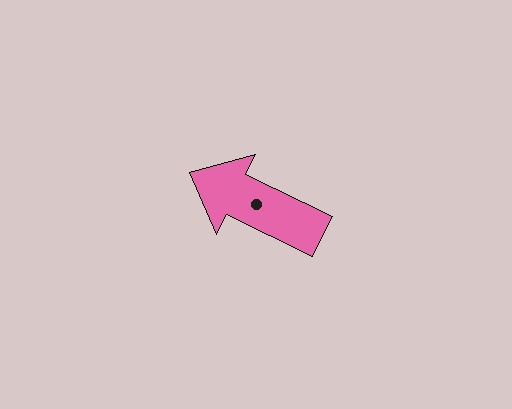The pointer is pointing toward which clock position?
Roughly 10 o'clock.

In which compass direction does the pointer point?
Northwest.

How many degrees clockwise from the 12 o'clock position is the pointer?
Approximately 296 degrees.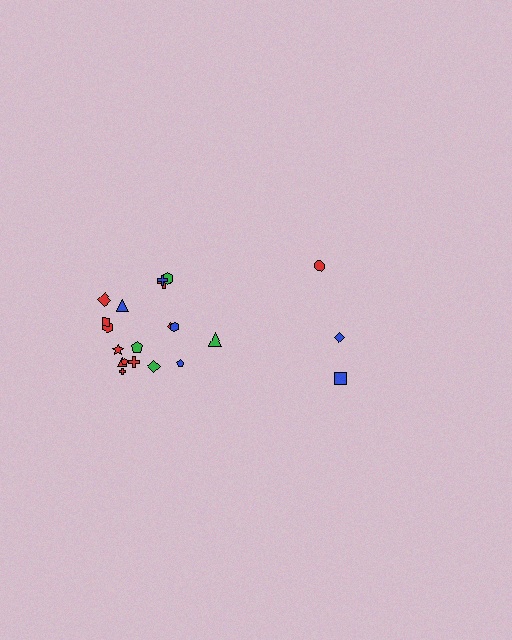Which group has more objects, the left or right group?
The left group.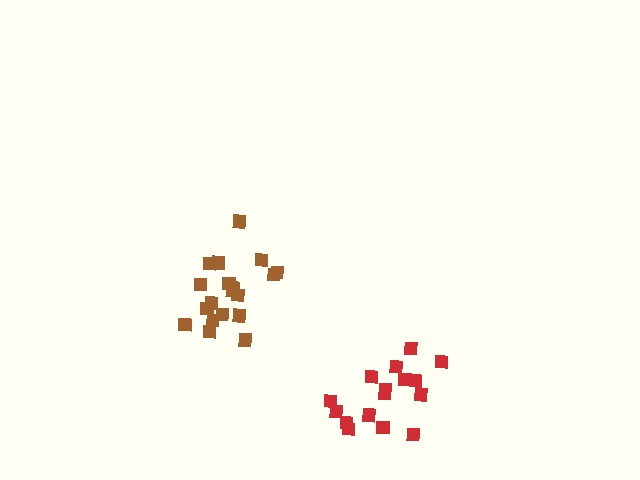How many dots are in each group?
Group 1: 16 dots, Group 2: 19 dots (35 total).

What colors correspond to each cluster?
The clusters are colored: red, brown.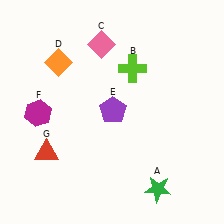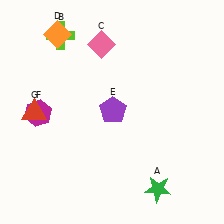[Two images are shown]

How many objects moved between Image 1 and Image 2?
3 objects moved between the two images.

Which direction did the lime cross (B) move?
The lime cross (B) moved left.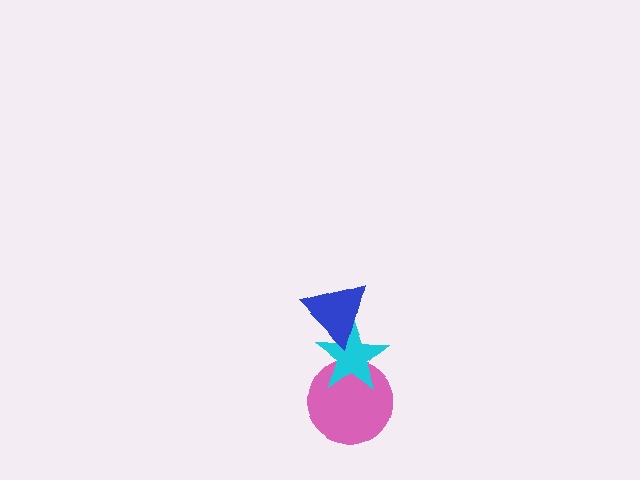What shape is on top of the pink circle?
The cyan star is on top of the pink circle.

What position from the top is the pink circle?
The pink circle is 3rd from the top.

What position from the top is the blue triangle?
The blue triangle is 1st from the top.